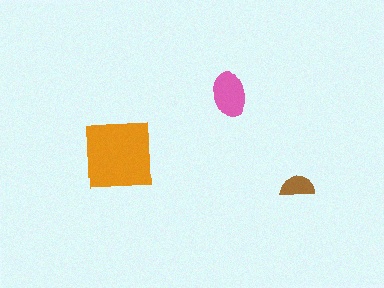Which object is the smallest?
The brown semicircle.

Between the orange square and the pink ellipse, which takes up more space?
The orange square.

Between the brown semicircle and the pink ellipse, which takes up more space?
The pink ellipse.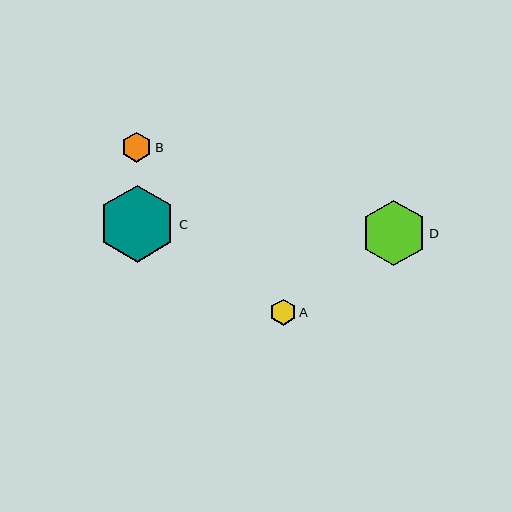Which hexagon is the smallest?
Hexagon A is the smallest with a size of approximately 26 pixels.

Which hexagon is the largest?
Hexagon C is the largest with a size of approximately 77 pixels.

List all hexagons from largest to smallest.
From largest to smallest: C, D, B, A.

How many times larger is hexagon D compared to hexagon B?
Hexagon D is approximately 2.2 times the size of hexagon B.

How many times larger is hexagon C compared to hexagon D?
Hexagon C is approximately 1.2 times the size of hexagon D.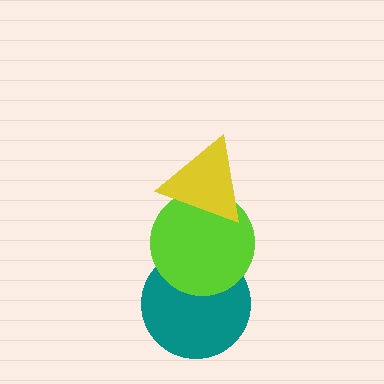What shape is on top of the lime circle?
The yellow triangle is on top of the lime circle.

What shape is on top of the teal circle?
The lime circle is on top of the teal circle.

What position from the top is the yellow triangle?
The yellow triangle is 1st from the top.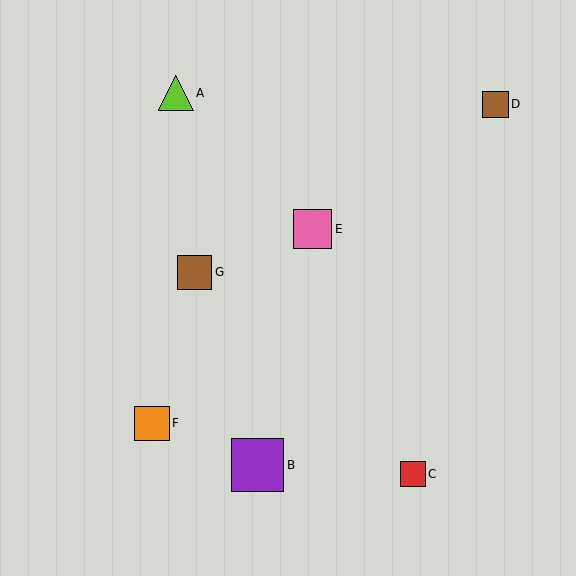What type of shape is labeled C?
Shape C is a red square.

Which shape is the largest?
The purple square (labeled B) is the largest.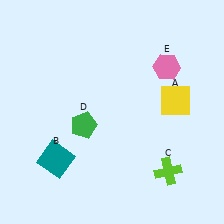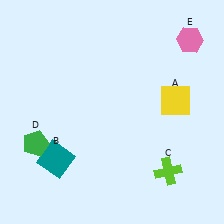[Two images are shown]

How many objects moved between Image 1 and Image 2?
2 objects moved between the two images.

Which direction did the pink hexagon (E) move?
The pink hexagon (E) moved up.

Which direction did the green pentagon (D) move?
The green pentagon (D) moved left.